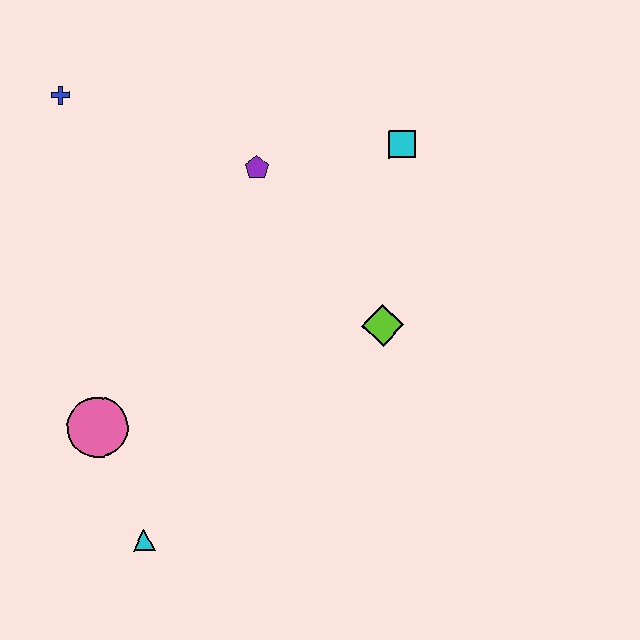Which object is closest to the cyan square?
The purple pentagon is closest to the cyan square.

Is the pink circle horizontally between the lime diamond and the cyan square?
No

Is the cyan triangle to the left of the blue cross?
No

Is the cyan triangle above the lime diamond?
No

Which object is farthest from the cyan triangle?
The cyan square is farthest from the cyan triangle.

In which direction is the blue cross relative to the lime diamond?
The blue cross is to the left of the lime diamond.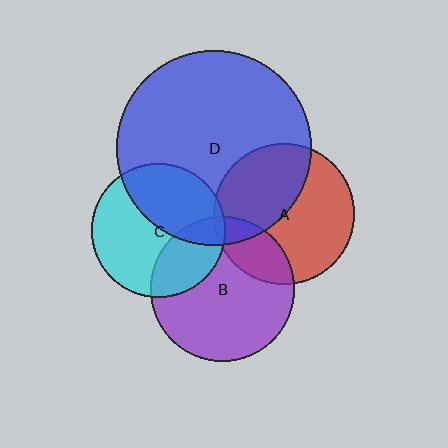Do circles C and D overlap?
Yes.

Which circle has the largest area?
Circle D (blue).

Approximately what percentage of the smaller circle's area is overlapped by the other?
Approximately 40%.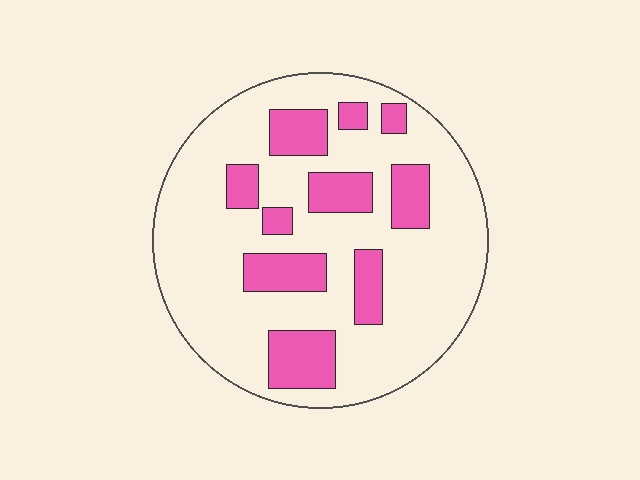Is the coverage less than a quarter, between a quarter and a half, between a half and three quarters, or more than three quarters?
Less than a quarter.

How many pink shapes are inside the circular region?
10.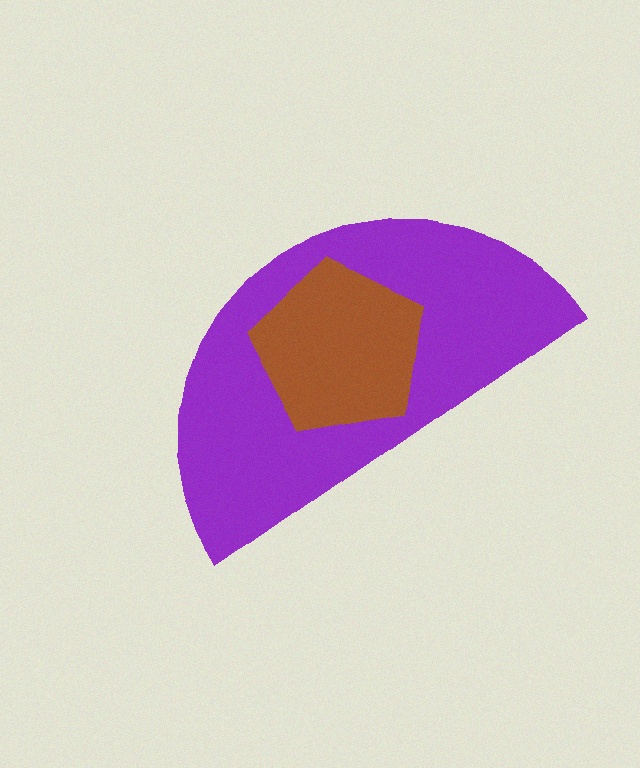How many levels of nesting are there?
2.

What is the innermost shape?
The brown pentagon.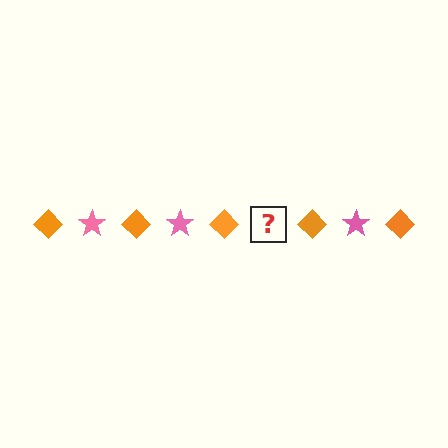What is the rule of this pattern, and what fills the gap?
The rule is that the pattern alternates between orange diamond and pink star. The gap should be filled with a pink star.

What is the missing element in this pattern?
The missing element is a pink star.